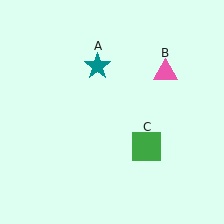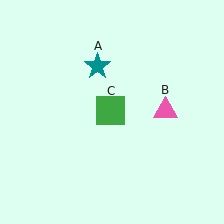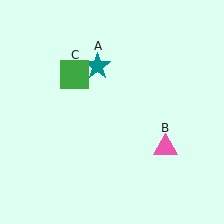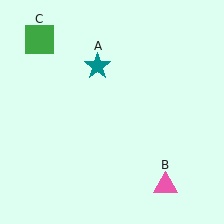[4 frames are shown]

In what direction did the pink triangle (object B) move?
The pink triangle (object B) moved down.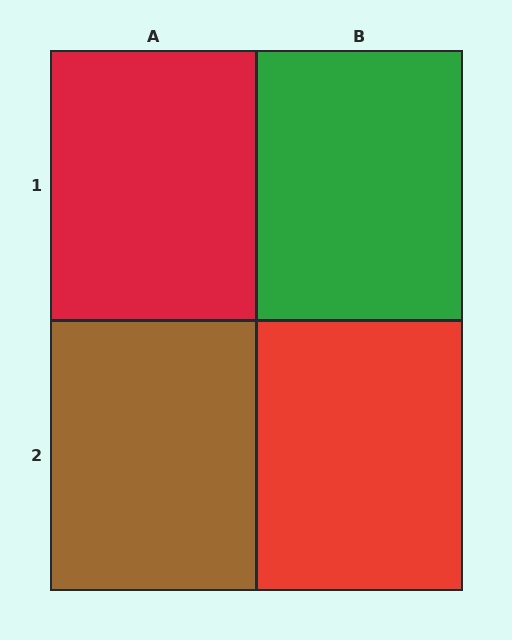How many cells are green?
1 cell is green.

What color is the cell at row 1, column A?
Red.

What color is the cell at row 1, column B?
Green.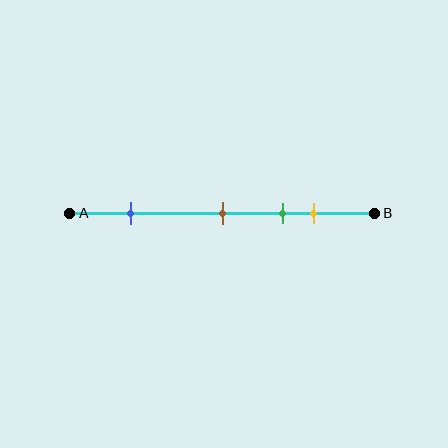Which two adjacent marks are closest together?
The green and yellow marks are the closest adjacent pair.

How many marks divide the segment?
There are 4 marks dividing the segment.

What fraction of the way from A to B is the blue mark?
The blue mark is approximately 20% (0.2) of the way from A to B.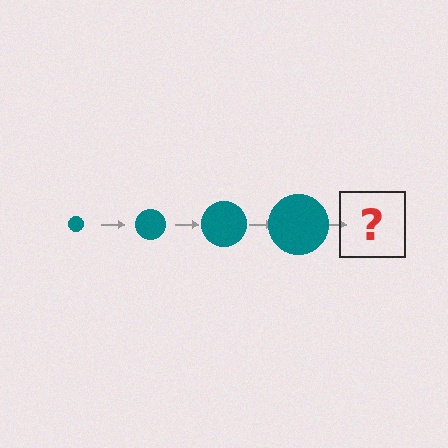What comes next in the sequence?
The next element should be a teal circle, larger than the previous one.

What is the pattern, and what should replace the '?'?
The pattern is that the circle gets progressively larger each step. The '?' should be a teal circle, larger than the previous one.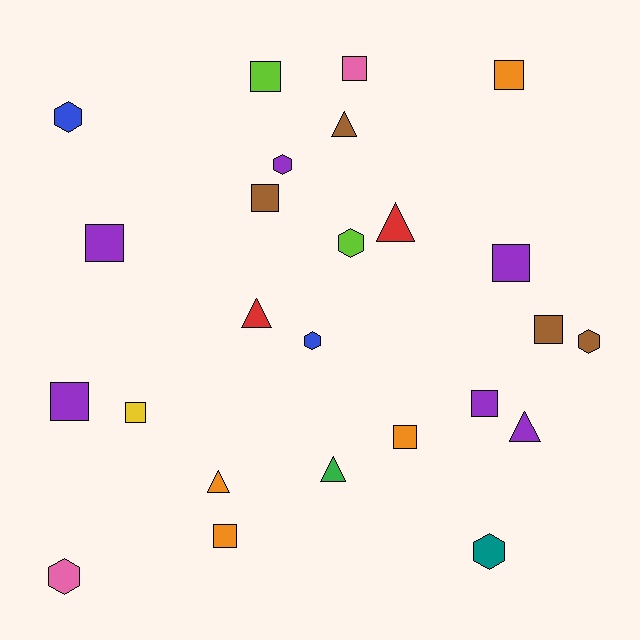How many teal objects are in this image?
There is 1 teal object.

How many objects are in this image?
There are 25 objects.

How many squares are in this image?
There are 12 squares.